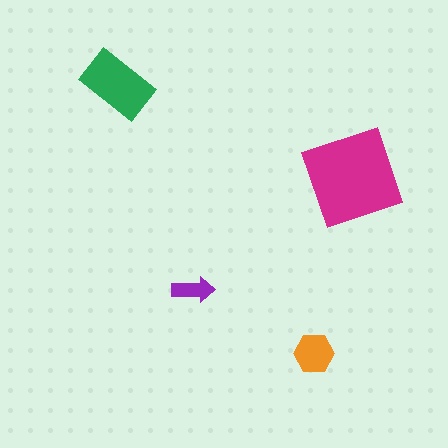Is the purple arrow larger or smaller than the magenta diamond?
Smaller.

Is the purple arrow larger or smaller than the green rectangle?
Smaller.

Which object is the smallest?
The purple arrow.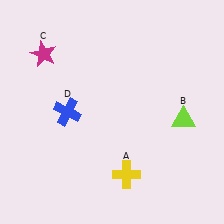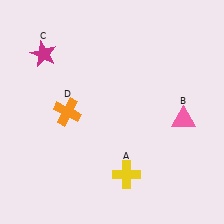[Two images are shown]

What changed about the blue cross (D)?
In Image 1, D is blue. In Image 2, it changed to orange.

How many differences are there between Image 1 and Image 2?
There are 2 differences between the two images.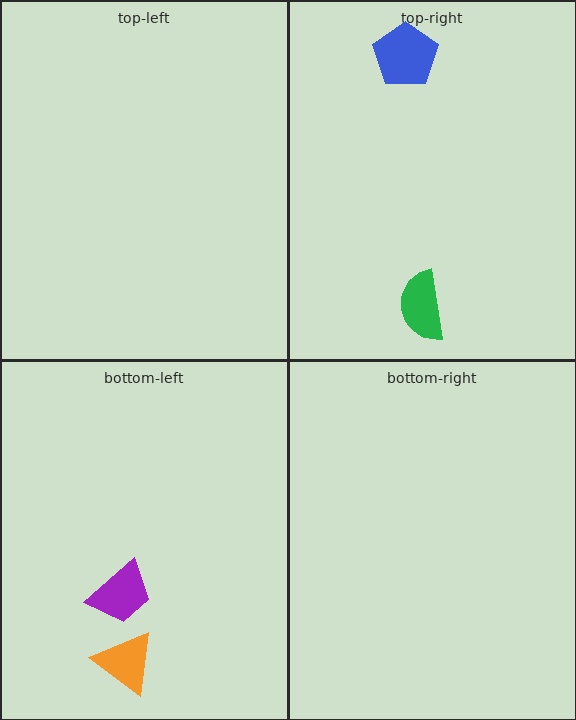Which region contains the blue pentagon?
The top-right region.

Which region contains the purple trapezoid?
The bottom-left region.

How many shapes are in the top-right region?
2.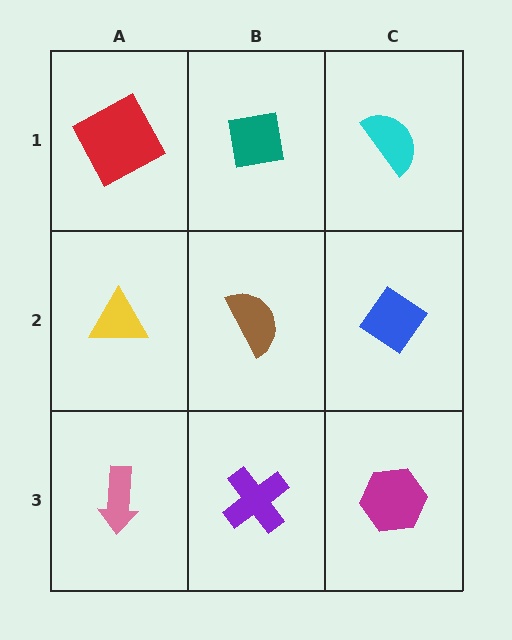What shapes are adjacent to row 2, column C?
A cyan semicircle (row 1, column C), a magenta hexagon (row 3, column C), a brown semicircle (row 2, column B).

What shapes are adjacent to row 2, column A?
A red square (row 1, column A), a pink arrow (row 3, column A), a brown semicircle (row 2, column B).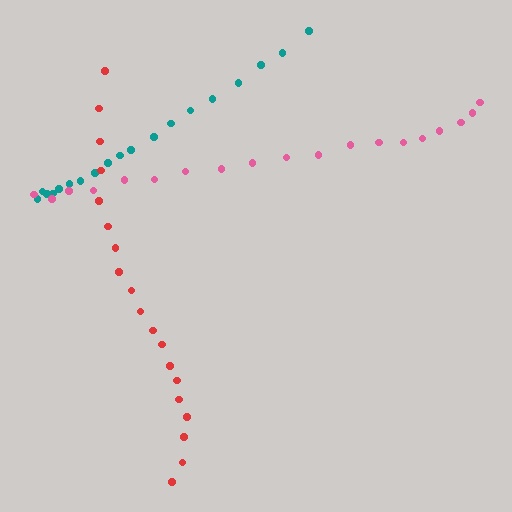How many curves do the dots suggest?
There are 3 distinct paths.